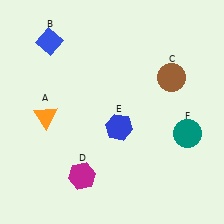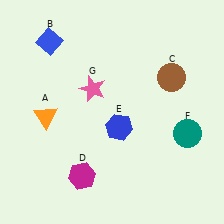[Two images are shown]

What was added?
A pink star (G) was added in Image 2.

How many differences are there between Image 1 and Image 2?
There is 1 difference between the two images.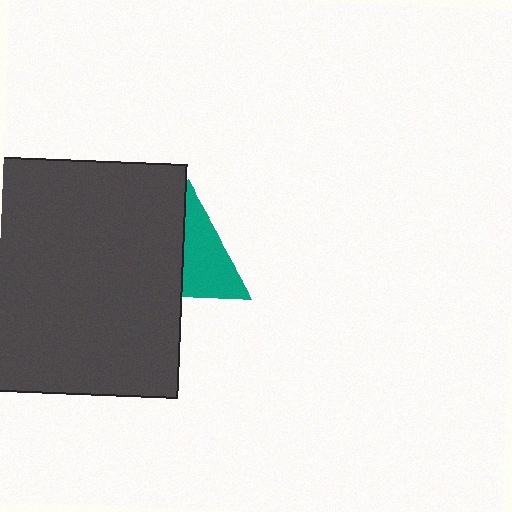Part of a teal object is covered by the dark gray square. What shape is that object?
It is a triangle.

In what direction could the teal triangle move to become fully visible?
The teal triangle could move right. That would shift it out from behind the dark gray square entirely.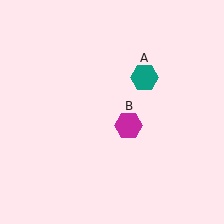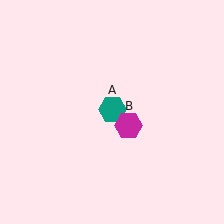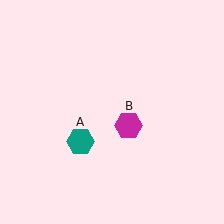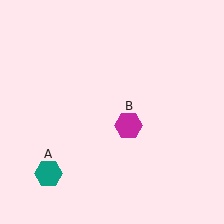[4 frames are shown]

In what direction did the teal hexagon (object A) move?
The teal hexagon (object A) moved down and to the left.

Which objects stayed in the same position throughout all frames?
Magenta hexagon (object B) remained stationary.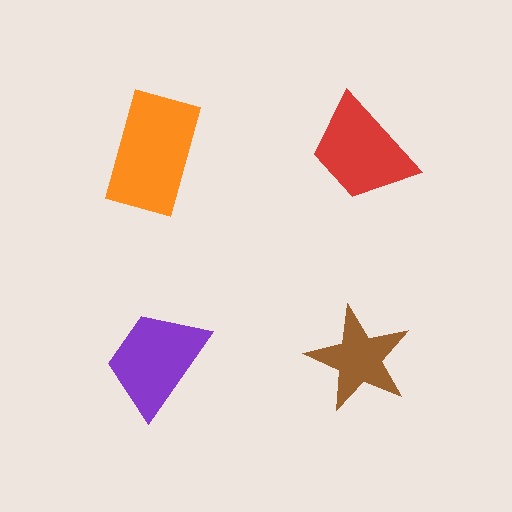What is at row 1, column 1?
An orange rectangle.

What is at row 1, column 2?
A red trapezoid.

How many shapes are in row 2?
2 shapes.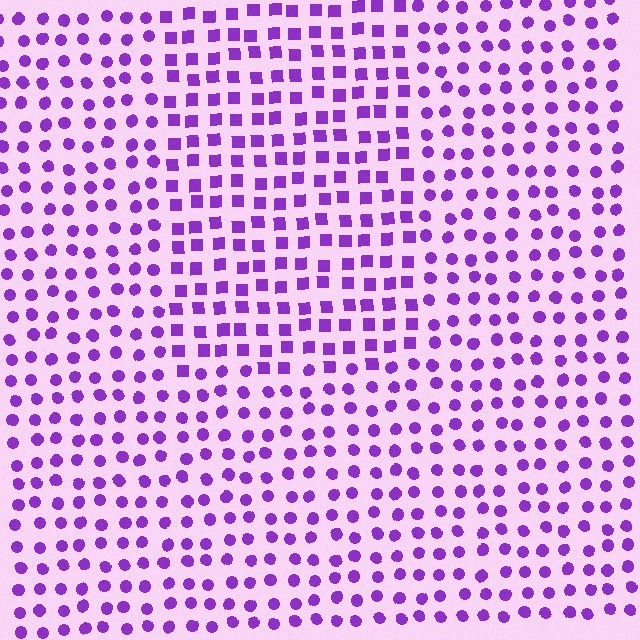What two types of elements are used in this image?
The image uses squares inside the rectangle region and circles outside it.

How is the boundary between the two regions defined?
The boundary is defined by a change in element shape: squares inside vs. circles outside. All elements share the same color and spacing.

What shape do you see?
I see a rectangle.